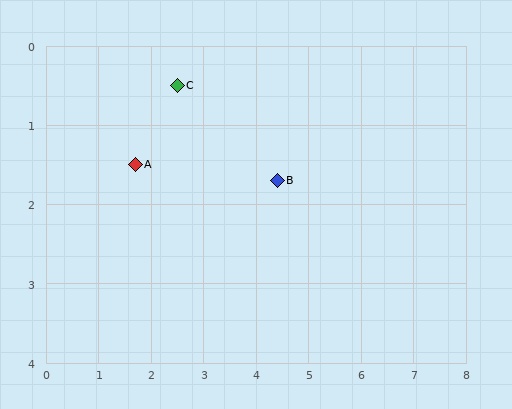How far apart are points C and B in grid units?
Points C and B are about 2.2 grid units apart.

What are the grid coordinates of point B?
Point B is at approximately (4.4, 1.7).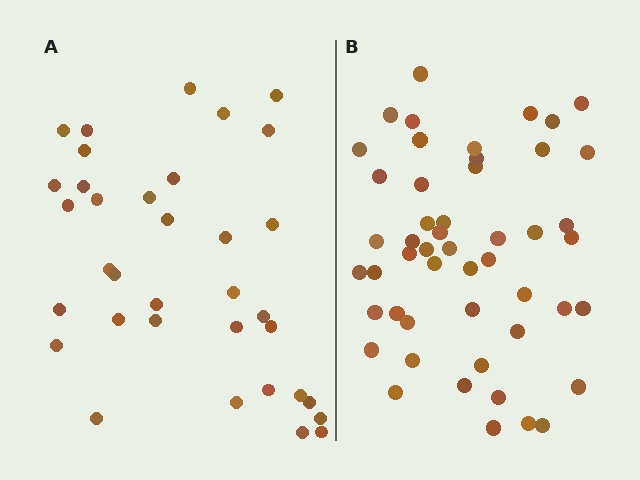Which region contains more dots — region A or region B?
Region B (the right region) has more dots.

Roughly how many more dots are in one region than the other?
Region B has approximately 15 more dots than region A.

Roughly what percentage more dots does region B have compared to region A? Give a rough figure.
About 45% more.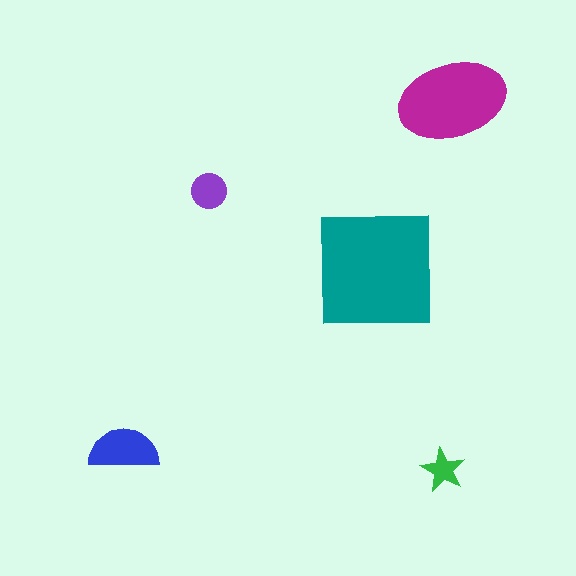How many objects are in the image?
There are 5 objects in the image.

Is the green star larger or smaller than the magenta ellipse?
Smaller.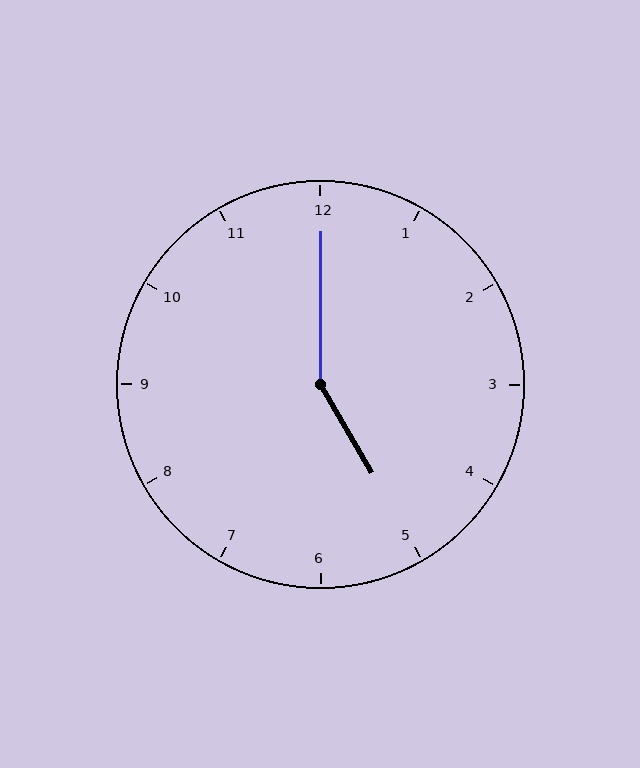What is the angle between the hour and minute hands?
Approximately 150 degrees.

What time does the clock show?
5:00.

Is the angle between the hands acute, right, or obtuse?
It is obtuse.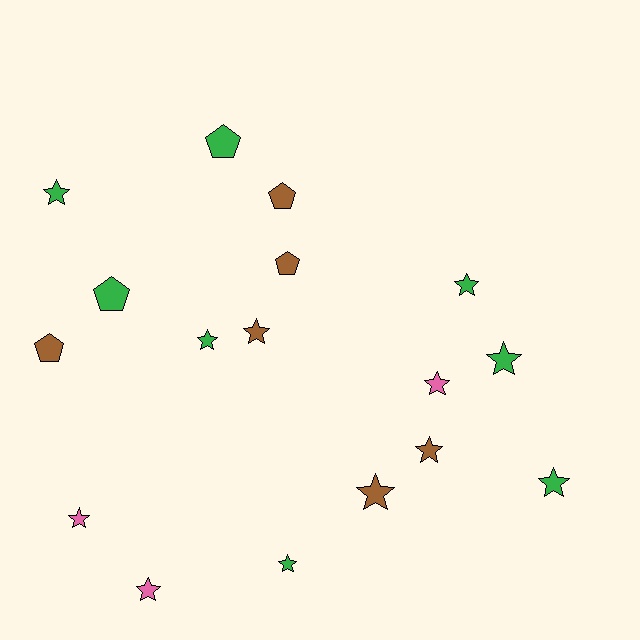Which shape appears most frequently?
Star, with 12 objects.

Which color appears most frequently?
Green, with 8 objects.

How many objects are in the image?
There are 17 objects.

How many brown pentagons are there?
There are 3 brown pentagons.